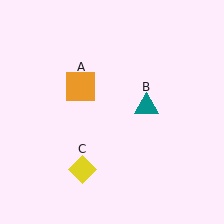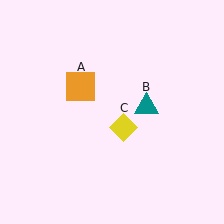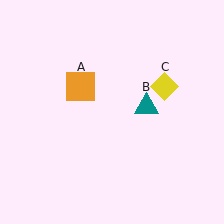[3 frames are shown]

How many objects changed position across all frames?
1 object changed position: yellow diamond (object C).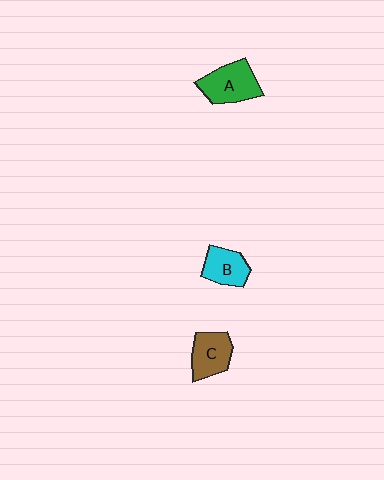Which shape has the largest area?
Shape A (green).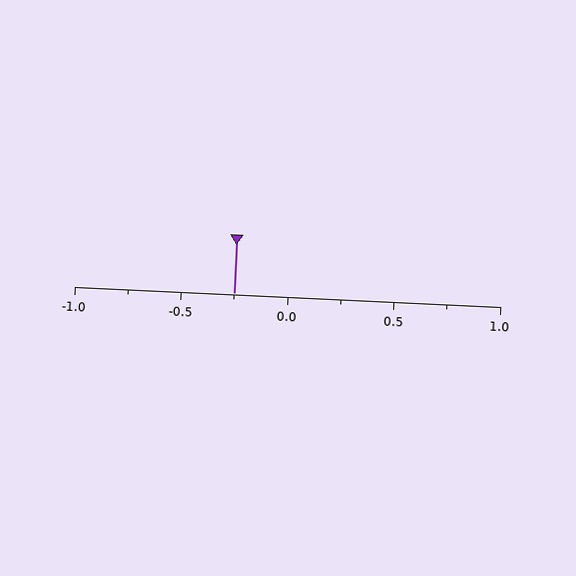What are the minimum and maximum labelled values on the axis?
The axis runs from -1.0 to 1.0.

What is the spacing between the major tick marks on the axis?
The major ticks are spaced 0.5 apart.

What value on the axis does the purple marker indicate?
The marker indicates approximately -0.25.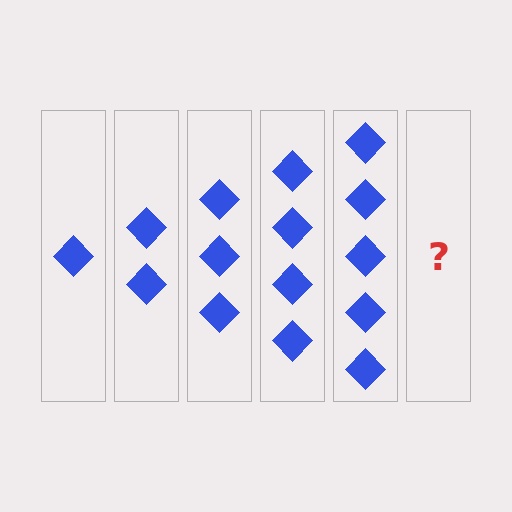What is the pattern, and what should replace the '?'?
The pattern is that each step adds one more diamond. The '?' should be 6 diamonds.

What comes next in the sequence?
The next element should be 6 diamonds.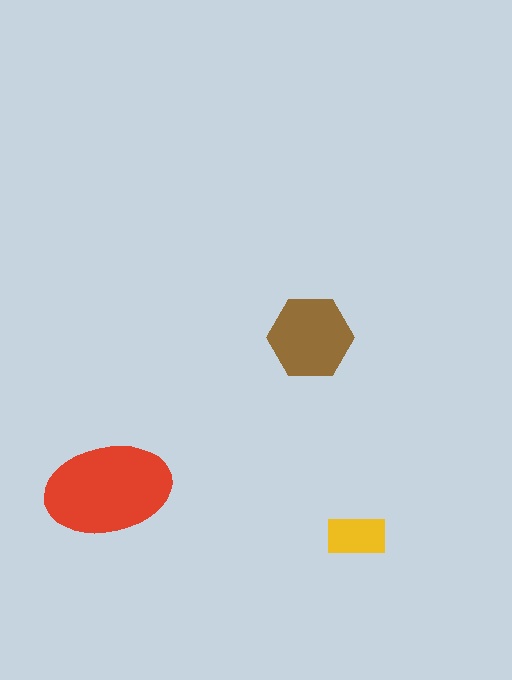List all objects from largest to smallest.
The red ellipse, the brown hexagon, the yellow rectangle.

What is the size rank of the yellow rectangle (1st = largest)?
3rd.